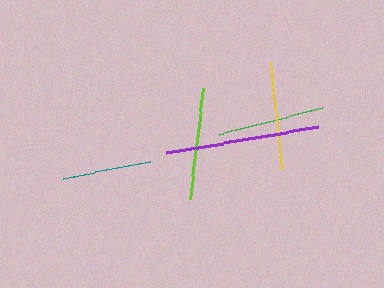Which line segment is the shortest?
The teal line is the shortest at approximately 89 pixels.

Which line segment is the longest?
The purple line is the longest at approximately 155 pixels.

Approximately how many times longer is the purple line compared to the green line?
The purple line is approximately 1.4 times the length of the green line.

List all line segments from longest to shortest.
From longest to shortest: purple, lime, yellow, green, teal.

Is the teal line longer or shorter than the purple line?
The purple line is longer than the teal line.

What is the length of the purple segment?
The purple segment is approximately 155 pixels long.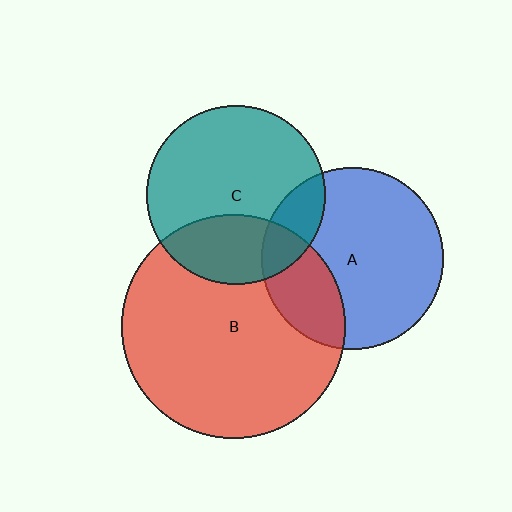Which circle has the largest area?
Circle B (red).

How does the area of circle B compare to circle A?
Approximately 1.5 times.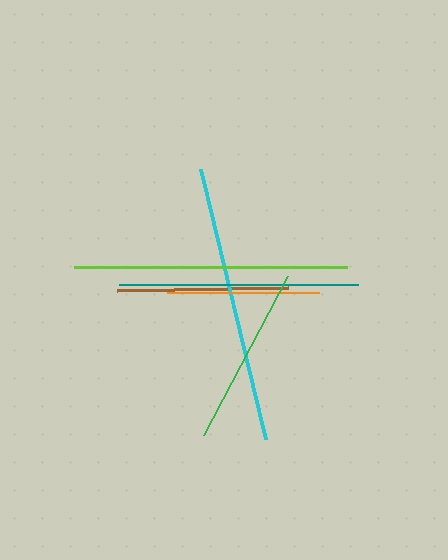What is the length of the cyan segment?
The cyan segment is approximately 278 pixels long.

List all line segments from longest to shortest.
From longest to shortest: cyan, lime, teal, green, brown, orange.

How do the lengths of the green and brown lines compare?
The green and brown lines are approximately the same length.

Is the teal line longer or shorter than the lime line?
The lime line is longer than the teal line.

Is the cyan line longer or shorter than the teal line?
The cyan line is longer than the teal line.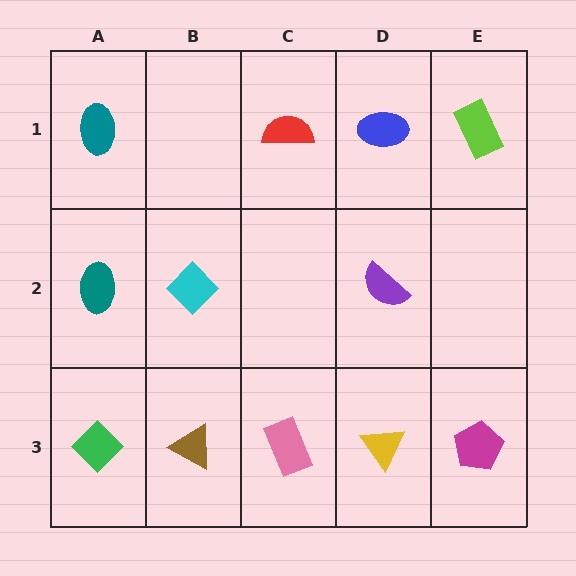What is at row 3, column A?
A green diamond.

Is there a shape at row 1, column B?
No, that cell is empty.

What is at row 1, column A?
A teal ellipse.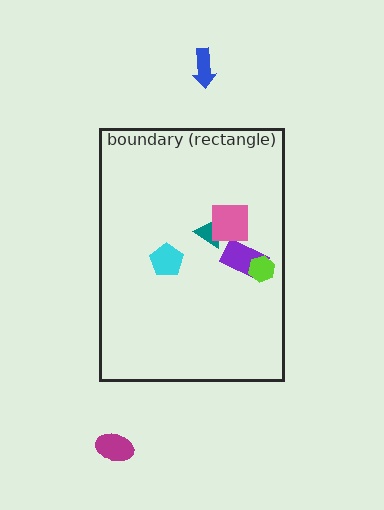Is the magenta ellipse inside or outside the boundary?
Outside.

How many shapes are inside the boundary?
5 inside, 2 outside.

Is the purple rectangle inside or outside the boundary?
Inside.